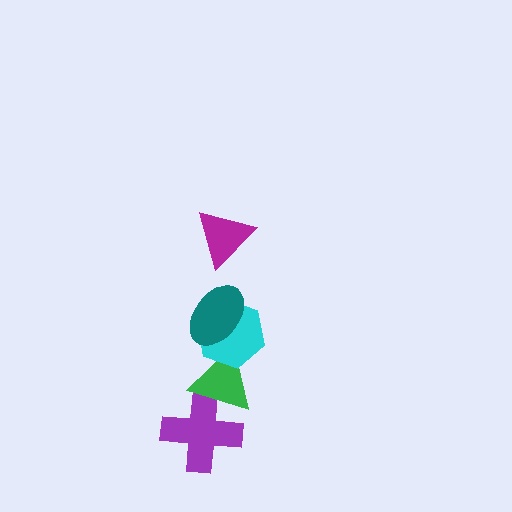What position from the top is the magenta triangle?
The magenta triangle is 1st from the top.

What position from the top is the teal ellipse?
The teal ellipse is 2nd from the top.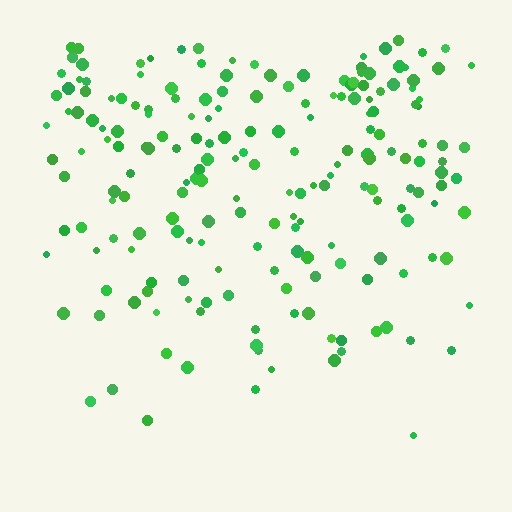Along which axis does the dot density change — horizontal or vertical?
Vertical.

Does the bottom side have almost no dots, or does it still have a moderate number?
Still a moderate number, just noticeably fewer than the top.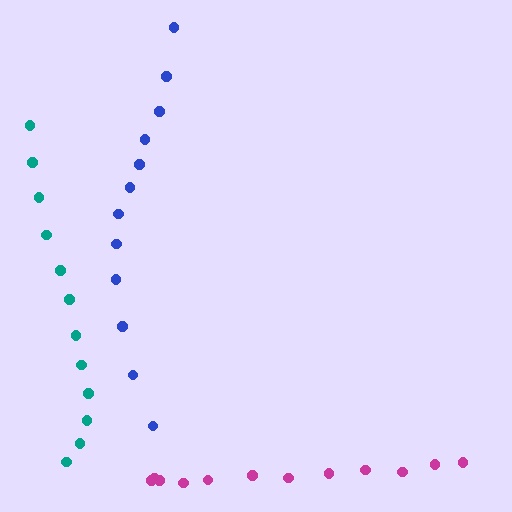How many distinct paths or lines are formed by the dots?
There are 3 distinct paths.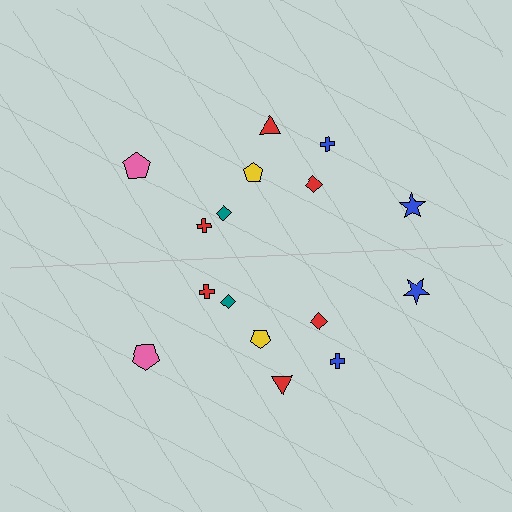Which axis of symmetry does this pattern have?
The pattern has a horizontal axis of symmetry running through the center of the image.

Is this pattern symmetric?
Yes, this pattern has bilateral (reflection) symmetry.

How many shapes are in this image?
There are 16 shapes in this image.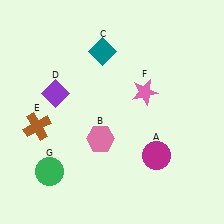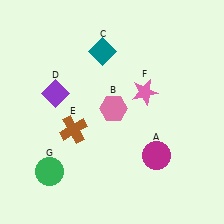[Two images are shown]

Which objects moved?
The objects that moved are: the pink hexagon (B), the brown cross (E).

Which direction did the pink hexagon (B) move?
The pink hexagon (B) moved up.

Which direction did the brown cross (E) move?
The brown cross (E) moved right.